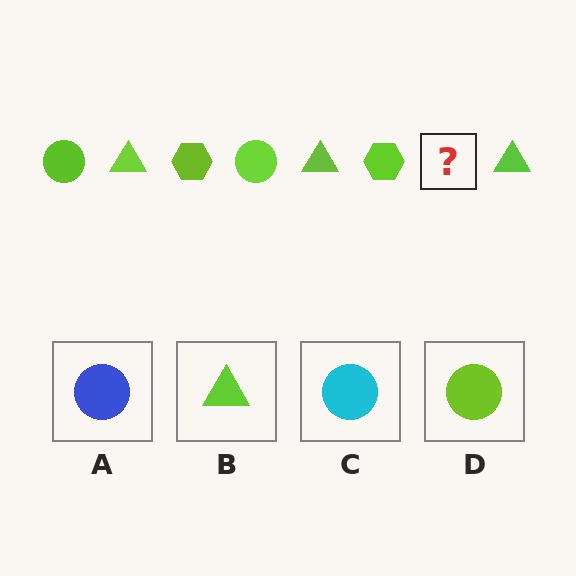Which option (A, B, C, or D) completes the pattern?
D.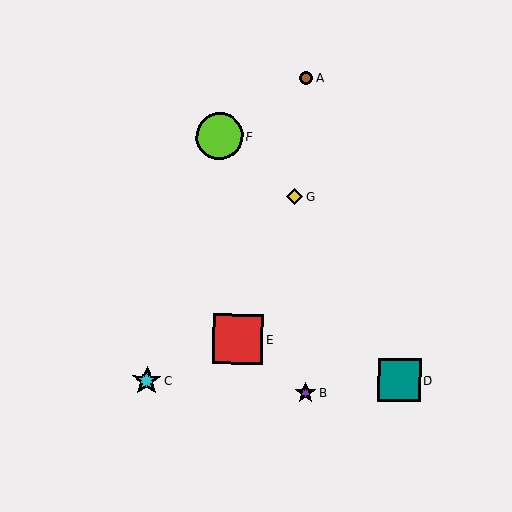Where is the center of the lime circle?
The center of the lime circle is at (220, 136).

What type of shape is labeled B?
Shape B is a purple star.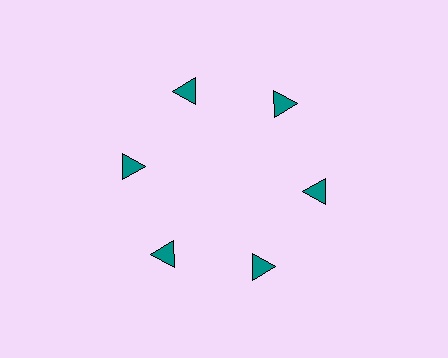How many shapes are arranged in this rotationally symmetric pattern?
There are 6 shapes, arranged in 6 groups of 1.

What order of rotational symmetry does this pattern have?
This pattern has 6-fold rotational symmetry.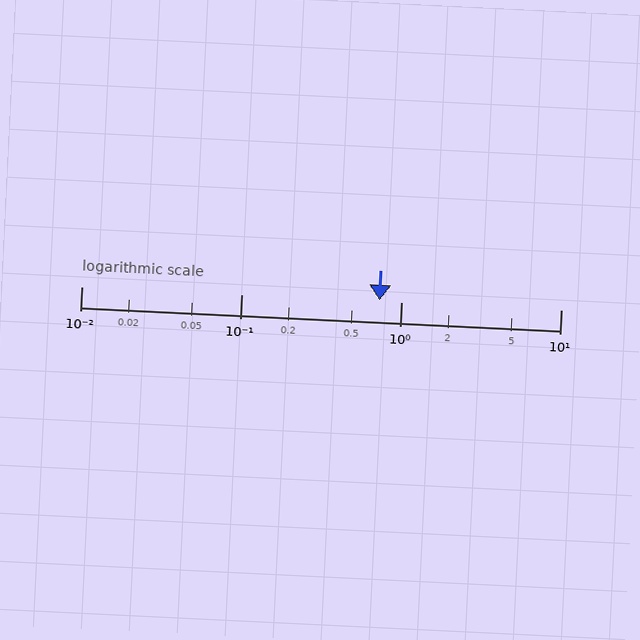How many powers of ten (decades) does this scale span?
The scale spans 3 decades, from 0.01 to 10.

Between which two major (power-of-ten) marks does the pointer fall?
The pointer is between 0.1 and 1.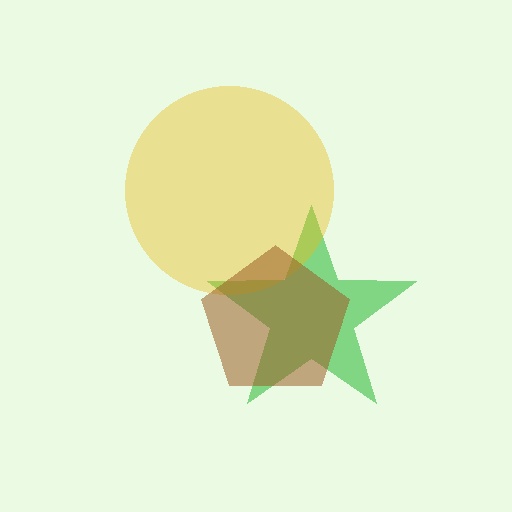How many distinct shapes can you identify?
There are 3 distinct shapes: a green star, a yellow circle, a brown pentagon.